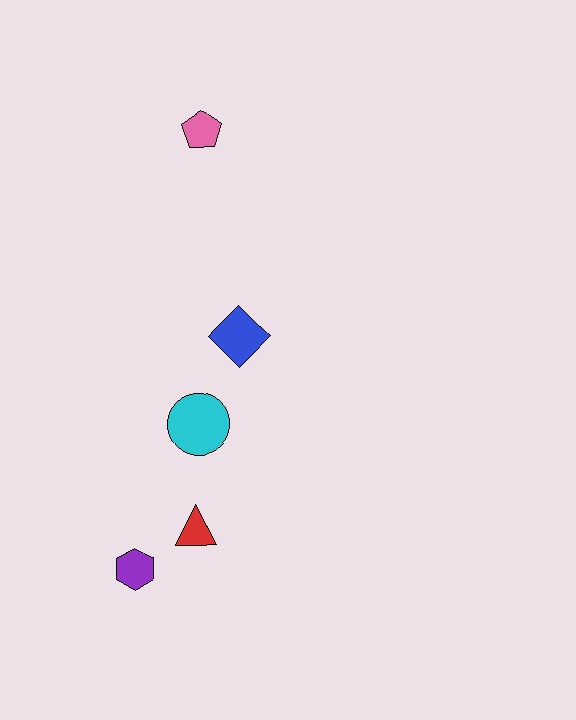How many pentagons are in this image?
There is 1 pentagon.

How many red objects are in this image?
There is 1 red object.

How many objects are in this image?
There are 5 objects.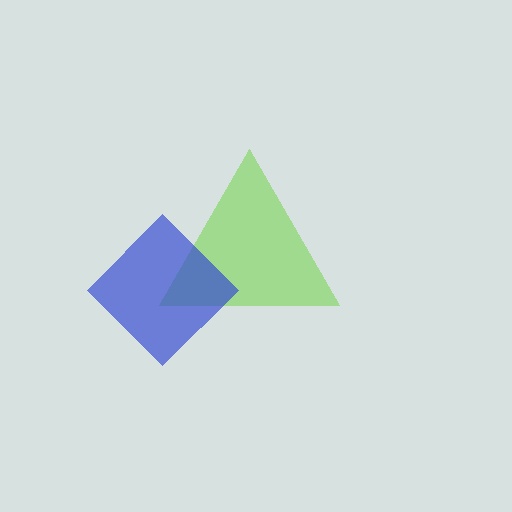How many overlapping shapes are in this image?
There are 2 overlapping shapes in the image.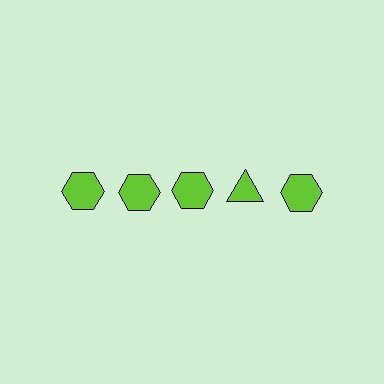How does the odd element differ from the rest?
It has a different shape: triangle instead of hexagon.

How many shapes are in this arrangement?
There are 5 shapes arranged in a grid pattern.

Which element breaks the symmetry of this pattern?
The lime triangle in the top row, second from right column breaks the symmetry. All other shapes are lime hexagons.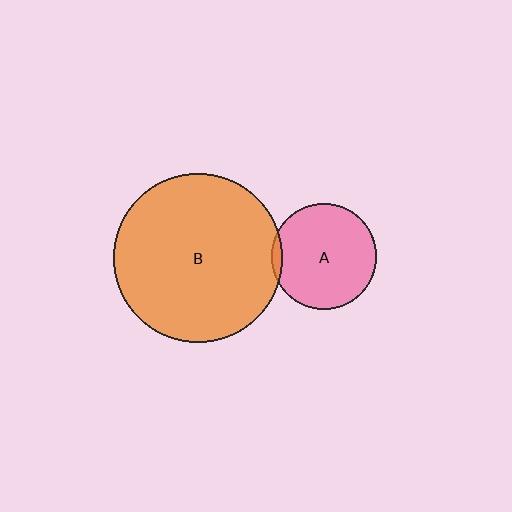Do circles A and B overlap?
Yes.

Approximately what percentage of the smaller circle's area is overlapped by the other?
Approximately 5%.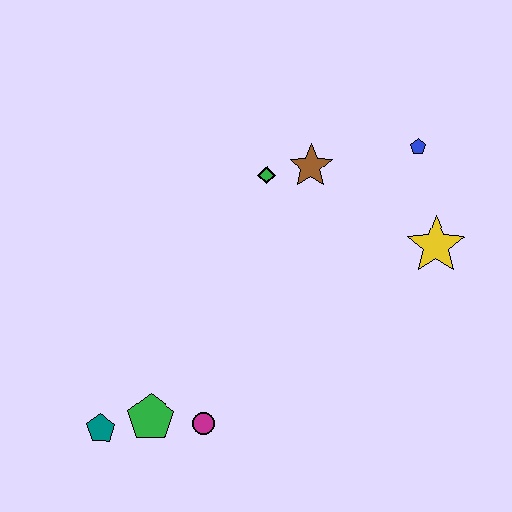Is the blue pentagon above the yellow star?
Yes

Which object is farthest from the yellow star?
The teal pentagon is farthest from the yellow star.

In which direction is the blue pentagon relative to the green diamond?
The blue pentagon is to the right of the green diamond.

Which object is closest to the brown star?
The green diamond is closest to the brown star.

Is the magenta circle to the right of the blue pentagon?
No